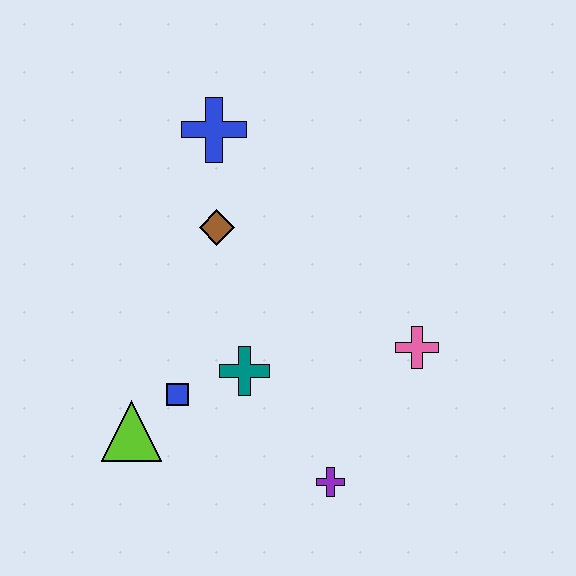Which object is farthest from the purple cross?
The blue cross is farthest from the purple cross.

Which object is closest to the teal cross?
The blue square is closest to the teal cross.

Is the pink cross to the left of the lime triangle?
No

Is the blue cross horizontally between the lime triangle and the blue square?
No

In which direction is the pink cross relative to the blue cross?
The pink cross is below the blue cross.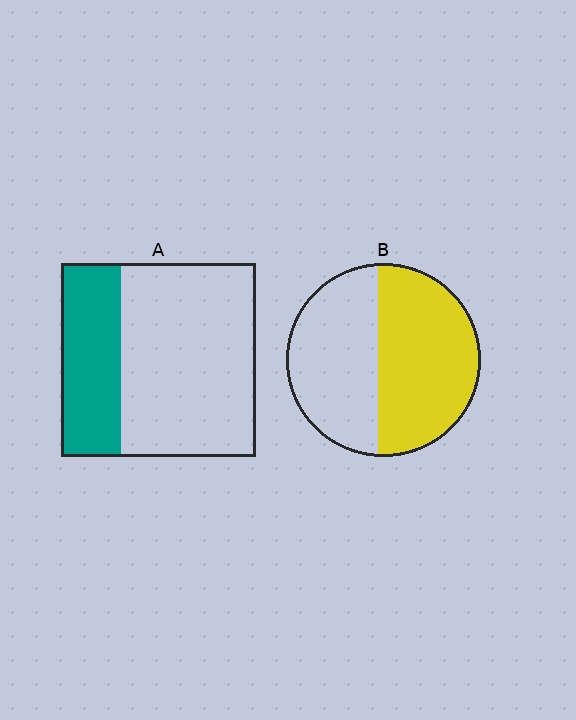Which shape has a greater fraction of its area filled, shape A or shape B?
Shape B.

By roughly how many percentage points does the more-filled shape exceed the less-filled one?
By roughly 25 percentage points (B over A).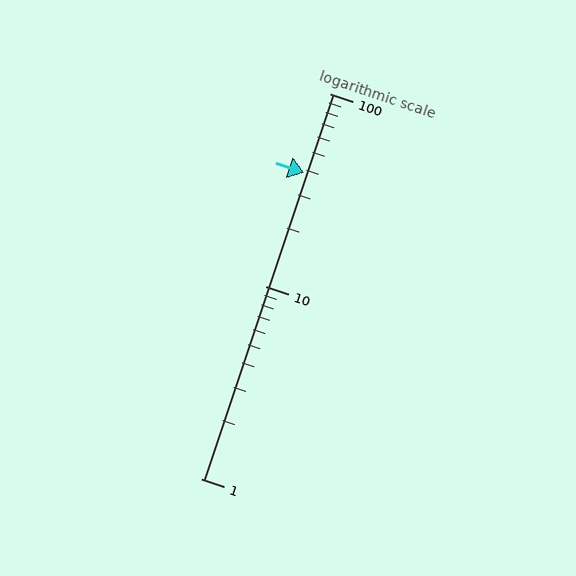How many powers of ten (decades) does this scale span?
The scale spans 2 decades, from 1 to 100.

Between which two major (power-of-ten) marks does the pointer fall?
The pointer is between 10 and 100.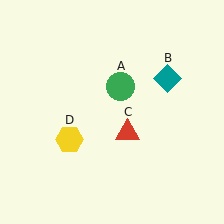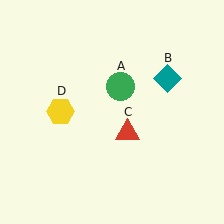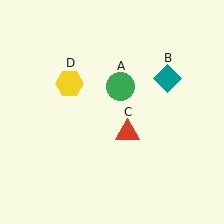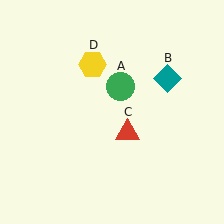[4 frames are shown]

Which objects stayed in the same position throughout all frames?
Green circle (object A) and teal diamond (object B) and red triangle (object C) remained stationary.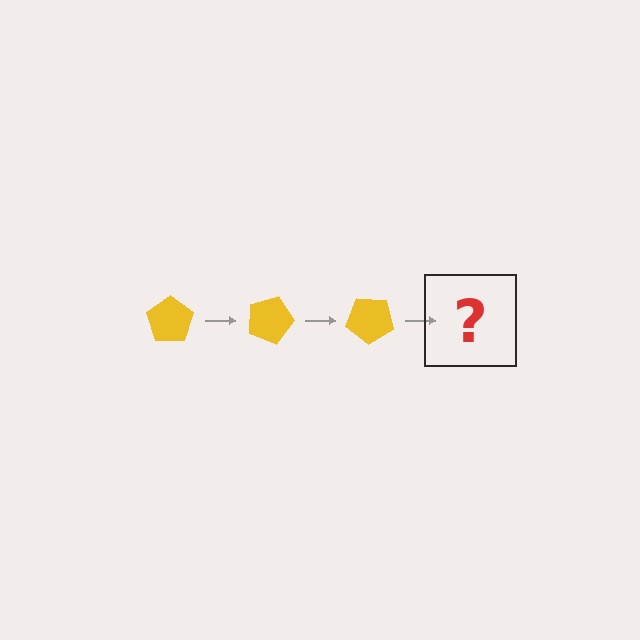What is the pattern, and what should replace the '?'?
The pattern is that the pentagon rotates 20 degrees each step. The '?' should be a yellow pentagon rotated 60 degrees.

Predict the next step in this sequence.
The next step is a yellow pentagon rotated 60 degrees.